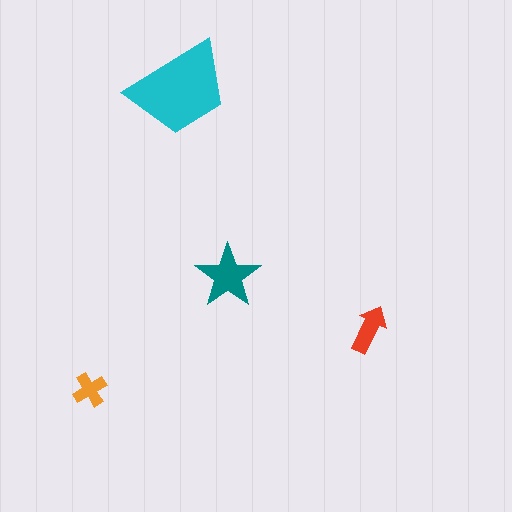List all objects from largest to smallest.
The cyan trapezoid, the teal star, the red arrow, the orange cross.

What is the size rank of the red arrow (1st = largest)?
3rd.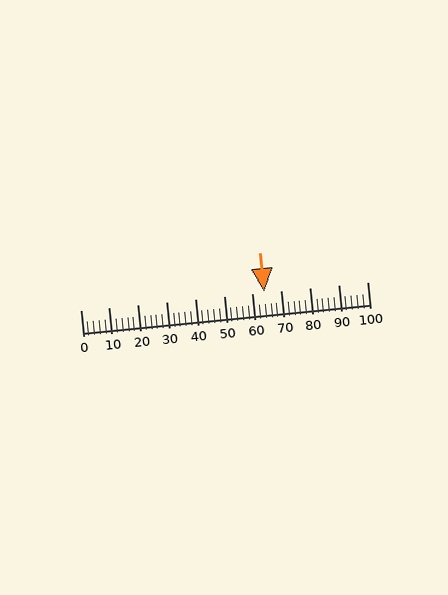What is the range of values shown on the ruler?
The ruler shows values from 0 to 100.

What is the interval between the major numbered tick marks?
The major tick marks are spaced 10 units apart.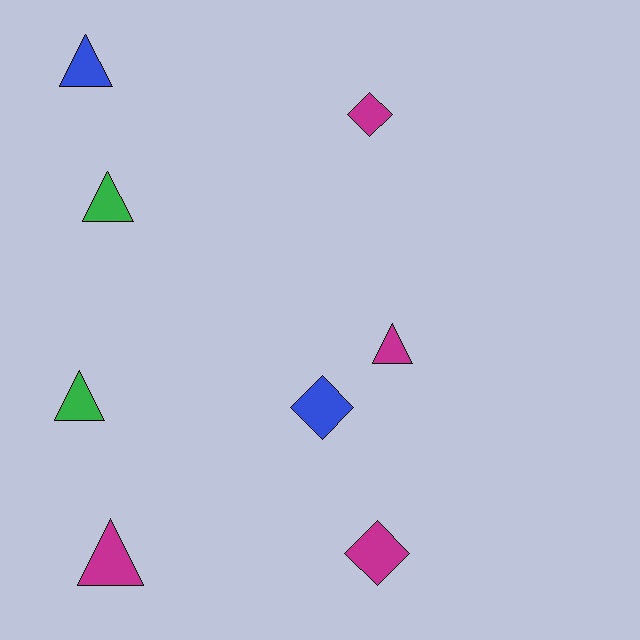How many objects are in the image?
There are 8 objects.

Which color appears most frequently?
Magenta, with 4 objects.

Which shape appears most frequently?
Triangle, with 5 objects.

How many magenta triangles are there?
There are 2 magenta triangles.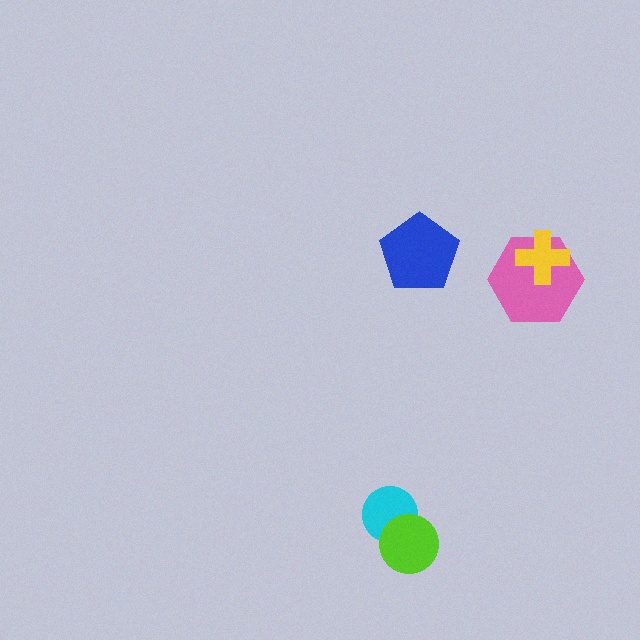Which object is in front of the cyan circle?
The lime circle is in front of the cyan circle.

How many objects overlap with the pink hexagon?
1 object overlaps with the pink hexagon.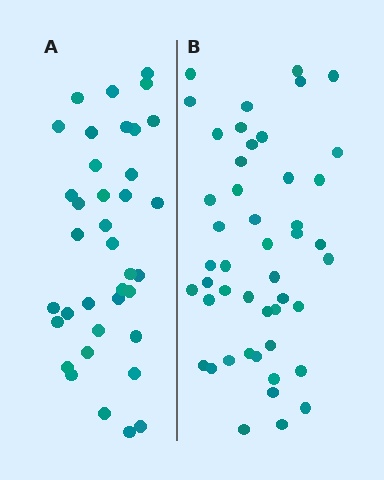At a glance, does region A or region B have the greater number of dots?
Region B (the right region) has more dots.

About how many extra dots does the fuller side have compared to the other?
Region B has roughly 10 or so more dots than region A.